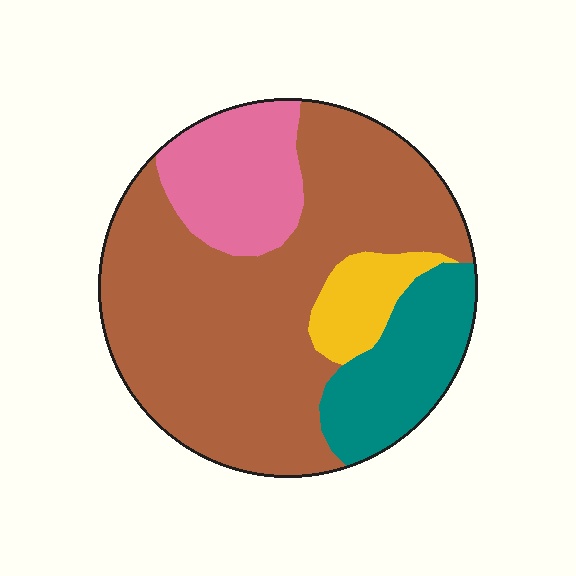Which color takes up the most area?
Brown, at roughly 60%.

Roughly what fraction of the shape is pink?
Pink covers 16% of the shape.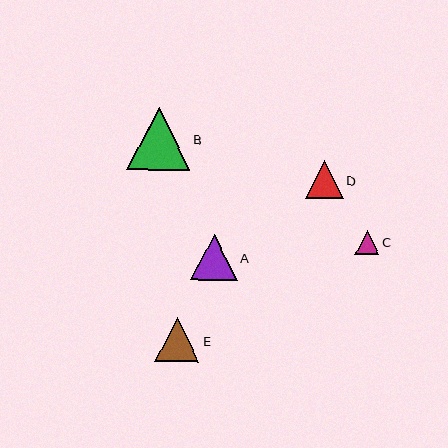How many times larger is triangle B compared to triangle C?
Triangle B is approximately 2.6 times the size of triangle C.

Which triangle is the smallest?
Triangle C is the smallest with a size of approximately 24 pixels.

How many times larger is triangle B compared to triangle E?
Triangle B is approximately 1.4 times the size of triangle E.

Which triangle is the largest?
Triangle B is the largest with a size of approximately 63 pixels.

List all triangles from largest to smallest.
From largest to smallest: B, A, E, D, C.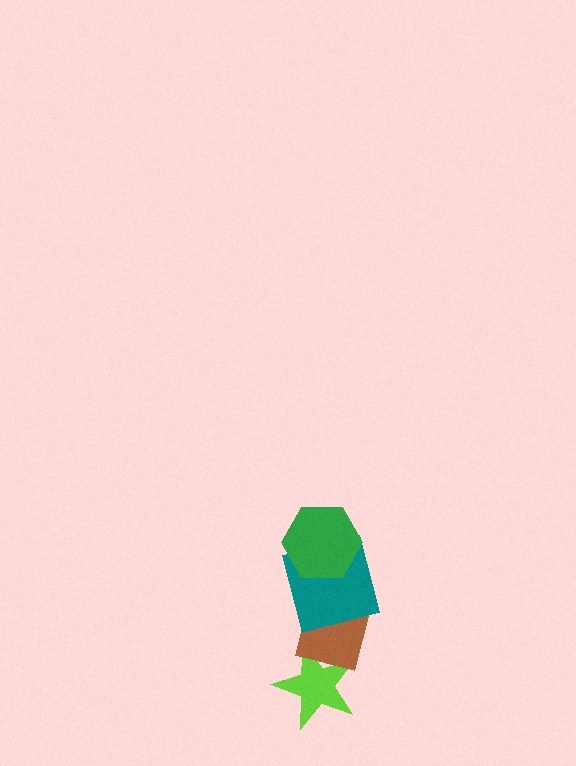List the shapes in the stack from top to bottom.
From top to bottom: the green hexagon, the teal square, the brown square, the lime star.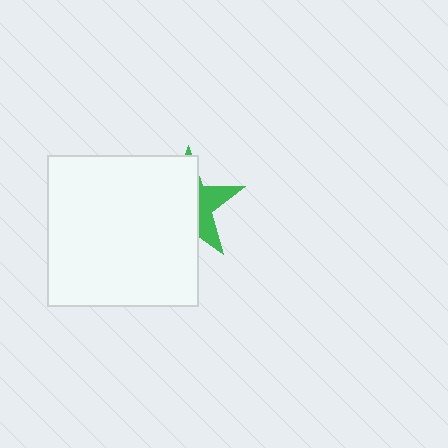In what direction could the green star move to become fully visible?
The green star could move right. That would shift it out from behind the white square entirely.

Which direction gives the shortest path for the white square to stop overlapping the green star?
Moving left gives the shortest separation.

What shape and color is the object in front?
The object in front is a white square.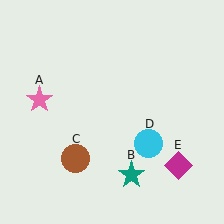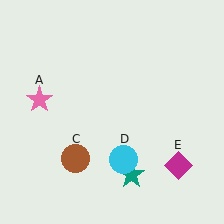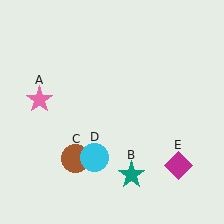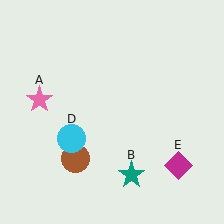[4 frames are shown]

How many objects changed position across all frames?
1 object changed position: cyan circle (object D).